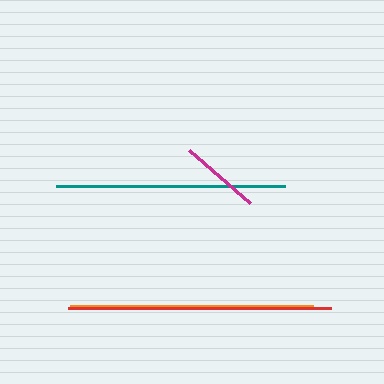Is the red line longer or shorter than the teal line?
The red line is longer than the teal line.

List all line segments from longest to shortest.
From longest to shortest: red, orange, teal, magenta.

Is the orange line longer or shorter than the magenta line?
The orange line is longer than the magenta line.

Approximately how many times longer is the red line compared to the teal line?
The red line is approximately 1.2 times the length of the teal line.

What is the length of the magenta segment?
The magenta segment is approximately 81 pixels long.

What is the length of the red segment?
The red segment is approximately 263 pixels long.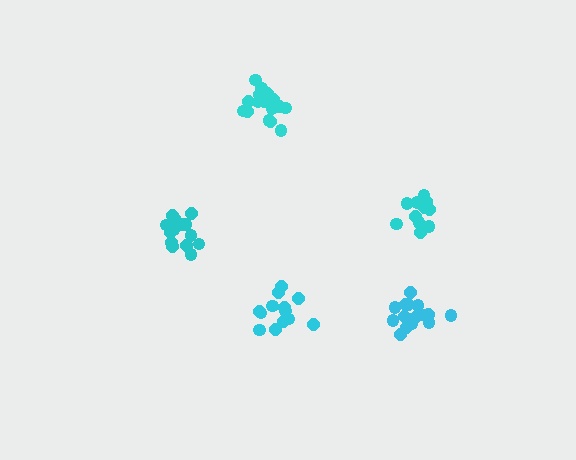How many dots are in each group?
Group 1: 12 dots, Group 2: 13 dots, Group 3: 17 dots, Group 4: 16 dots, Group 5: 16 dots (74 total).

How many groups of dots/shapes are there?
There are 5 groups.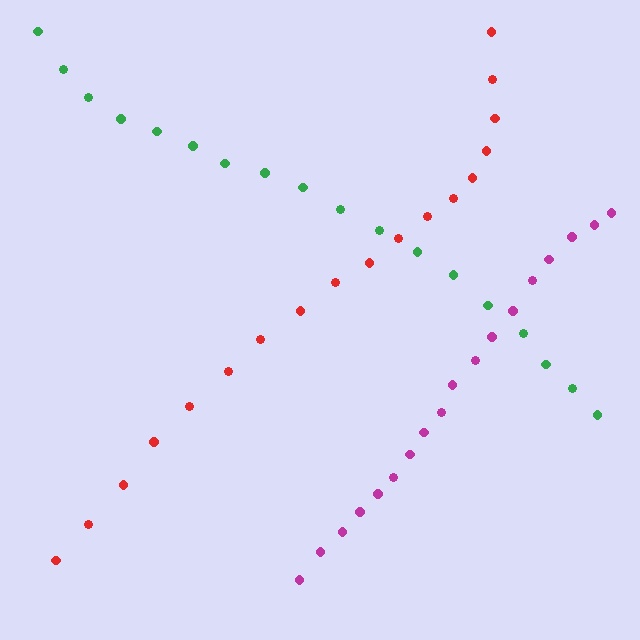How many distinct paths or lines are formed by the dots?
There are 3 distinct paths.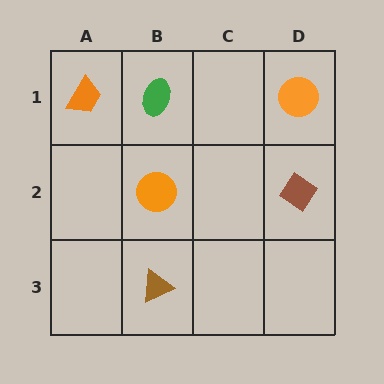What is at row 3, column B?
A brown triangle.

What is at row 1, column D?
An orange circle.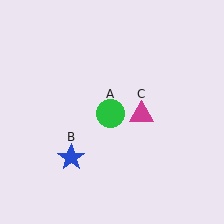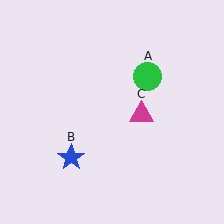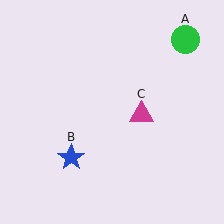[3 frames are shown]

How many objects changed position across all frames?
1 object changed position: green circle (object A).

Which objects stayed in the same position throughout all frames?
Blue star (object B) and magenta triangle (object C) remained stationary.